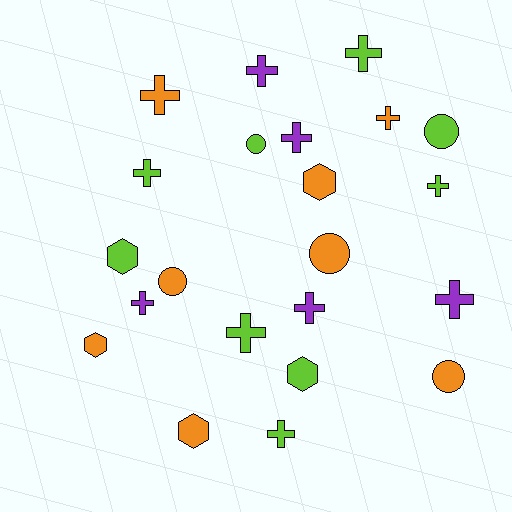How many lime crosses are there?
There are 5 lime crosses.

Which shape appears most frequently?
Cross, with 12 objects.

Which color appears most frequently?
Lime, with 9 objects.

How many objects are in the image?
There are 22 objects.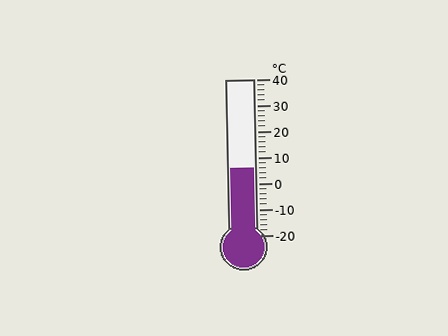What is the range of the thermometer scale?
The thermometer scale ranges from -20°C to 40°C.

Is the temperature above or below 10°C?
The temperature is below 10°C.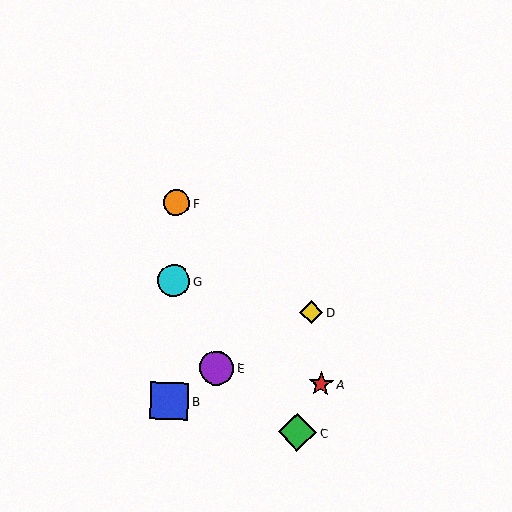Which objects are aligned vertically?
Objects B, F, G are aligned vertically.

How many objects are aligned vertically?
3 objects (B, F, G) are aligned vertically.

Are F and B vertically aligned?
Yes, both are at x≈177.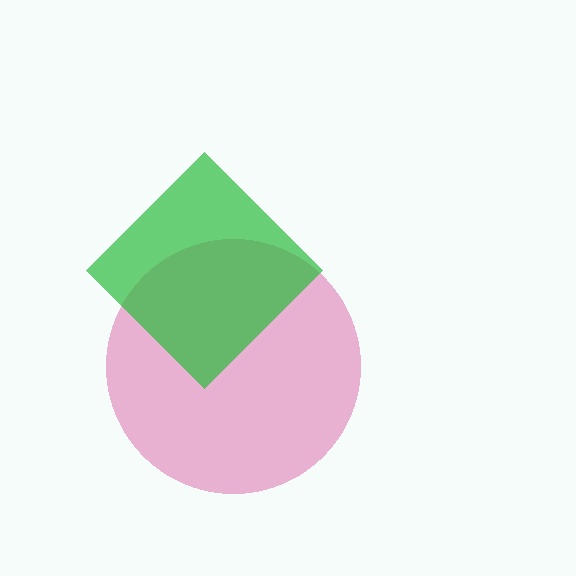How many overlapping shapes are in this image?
There are 2 overlapping shapes in the image.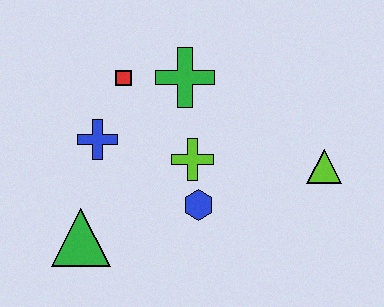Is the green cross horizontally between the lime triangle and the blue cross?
Yes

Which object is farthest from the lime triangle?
The green triangle is farthest from the lime triangle.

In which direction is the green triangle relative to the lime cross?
The green triangle is to the left of the lime cross.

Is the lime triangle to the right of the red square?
Yes